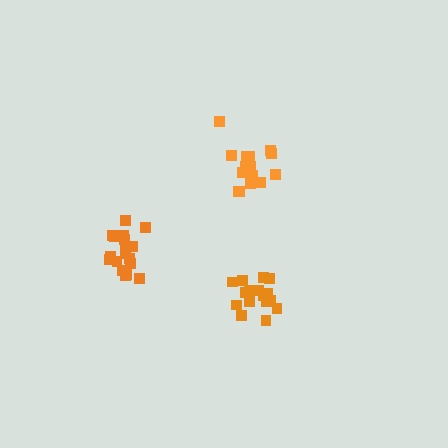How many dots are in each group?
Group 1: 15 dots, Group 2: 18 dots, Group 3: 18 dots (51 total).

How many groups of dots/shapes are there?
There are 3 groups.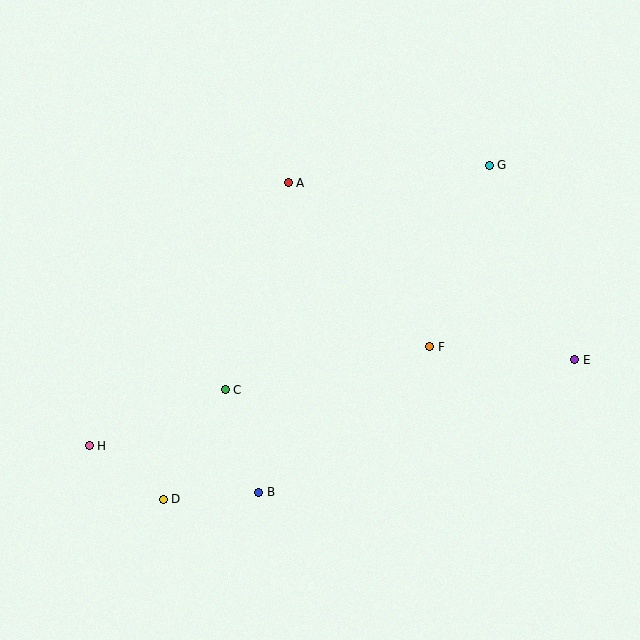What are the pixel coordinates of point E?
Point E is at (575, 360).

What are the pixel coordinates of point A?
Point A is at (288, 183).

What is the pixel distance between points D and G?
The distance between D and G is 467 pixels.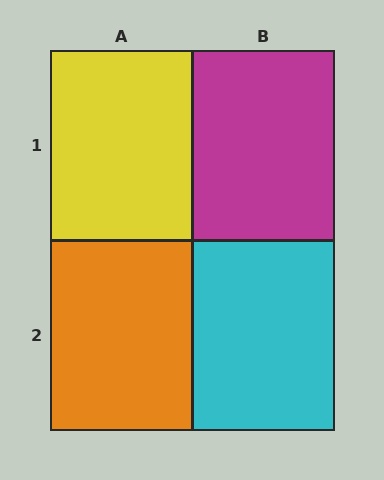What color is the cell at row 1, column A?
Yellow.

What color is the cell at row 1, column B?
Magenta.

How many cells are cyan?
1 cell is cyan.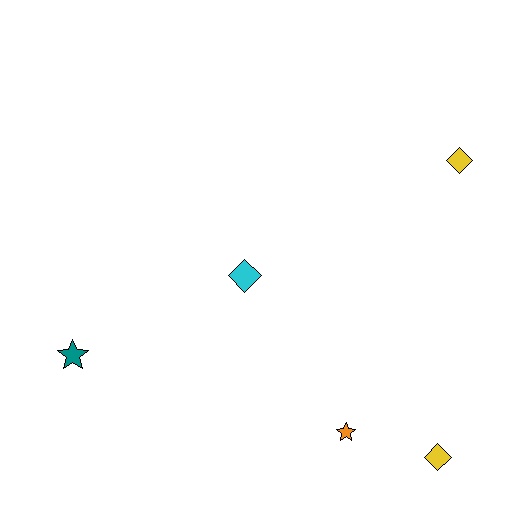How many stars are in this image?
There are 2 stars.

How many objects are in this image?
There are 5 objects.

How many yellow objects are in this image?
There are 2 yellow objects.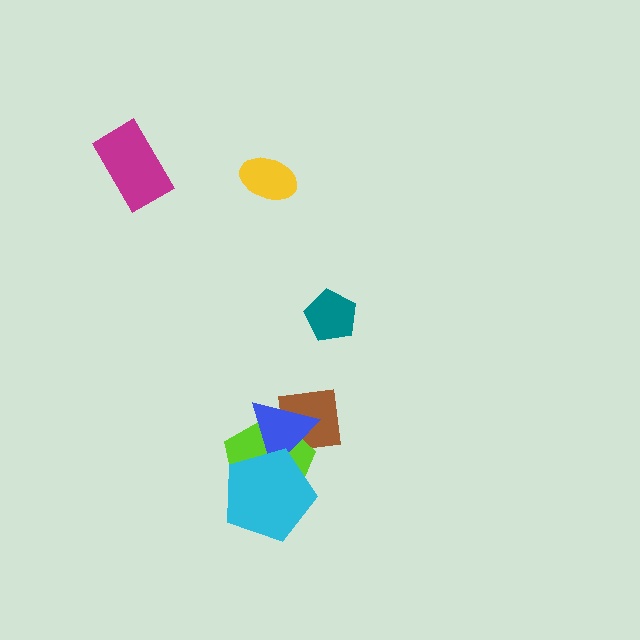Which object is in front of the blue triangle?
The cyan pentagon is in front of the blue triangle.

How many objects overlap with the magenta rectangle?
0 objects overlap with the magenta rectangle.